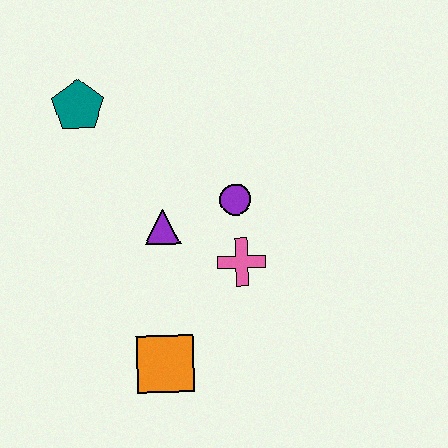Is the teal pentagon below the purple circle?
No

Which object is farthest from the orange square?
The teal pentagon is farthest from the orange square.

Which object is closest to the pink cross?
The purple circle is closest to the pink cross.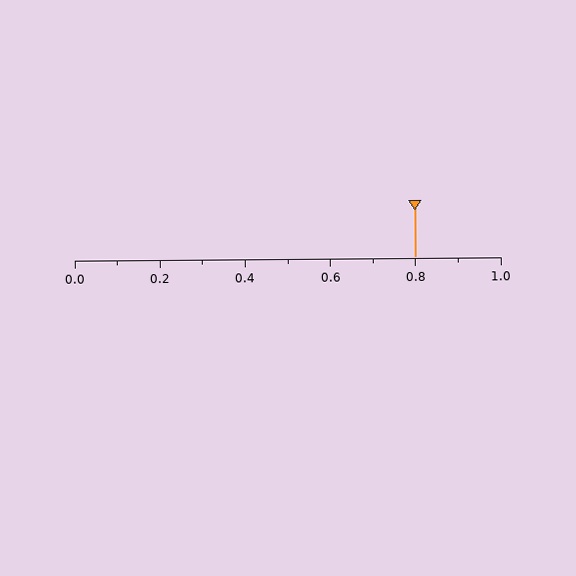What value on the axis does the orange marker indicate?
The marker indicates approximately 0.8.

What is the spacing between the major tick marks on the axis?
The major ticks are spaced 0.2 apart.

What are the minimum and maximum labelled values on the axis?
The axis runs from 0.0 to 1.0.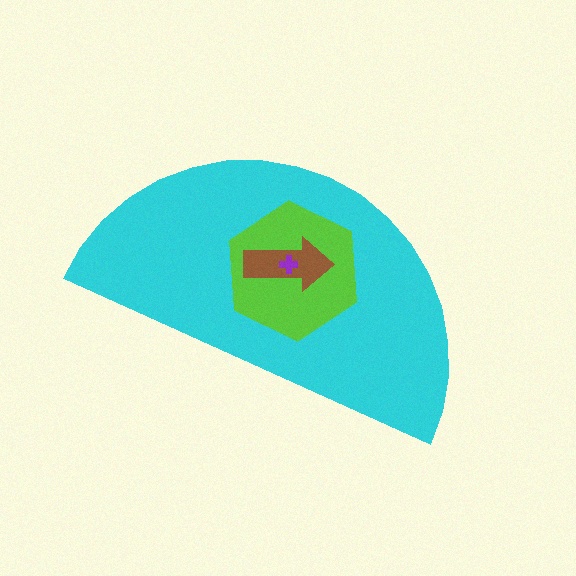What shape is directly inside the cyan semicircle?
The lime hexagon.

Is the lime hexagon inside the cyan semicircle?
Yes.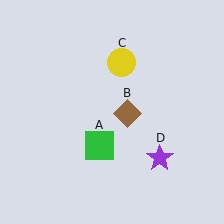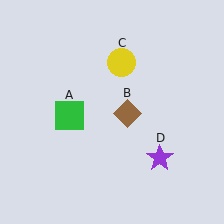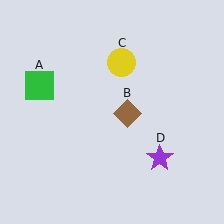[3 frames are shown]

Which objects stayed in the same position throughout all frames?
Brown diamond (object B) and yellow circle (object C) and purple star (object D) remained stationary.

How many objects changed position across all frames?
1 object changed position: green square (object A).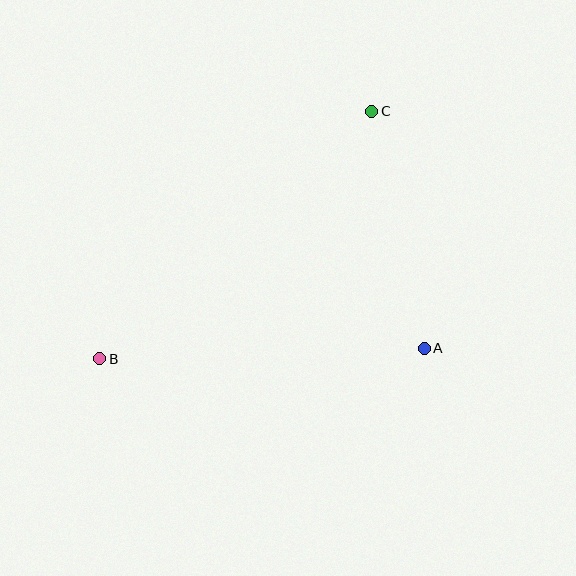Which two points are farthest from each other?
Points B and C are farthest from each other.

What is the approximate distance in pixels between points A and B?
The distance between A and B is approximately 325 pixels.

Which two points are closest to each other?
Points A and C are closest to each other.